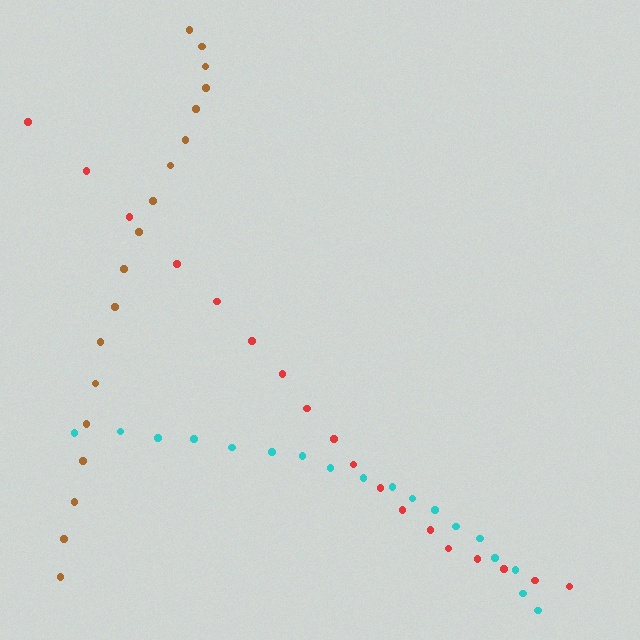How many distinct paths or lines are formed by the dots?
There are 3 distinct paths.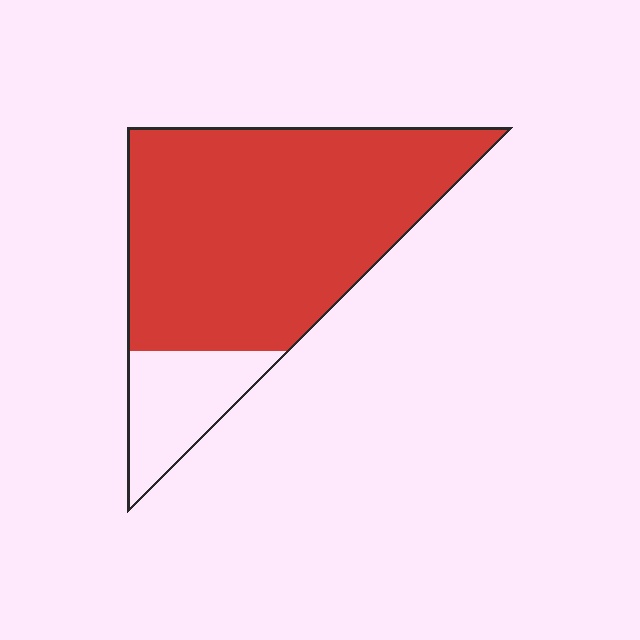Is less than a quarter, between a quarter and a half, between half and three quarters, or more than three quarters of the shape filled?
More than three quarters.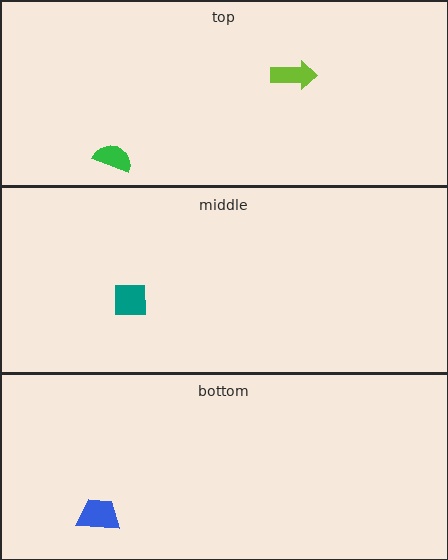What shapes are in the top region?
The green semicircle, the lime arrow.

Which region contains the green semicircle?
The top region.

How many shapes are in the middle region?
1.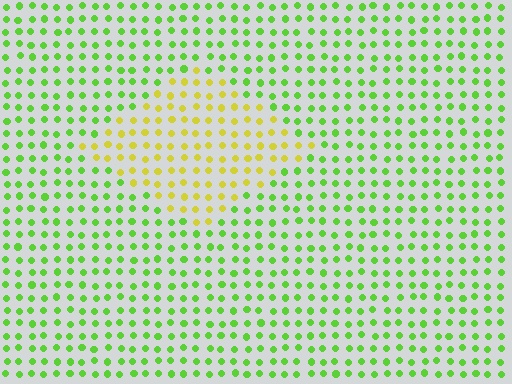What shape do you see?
I see a diamond.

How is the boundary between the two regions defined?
The boundary is defined purely by a slight shift in hue (about 46 degrees). Spacing, size, and orientation are identical on both sides.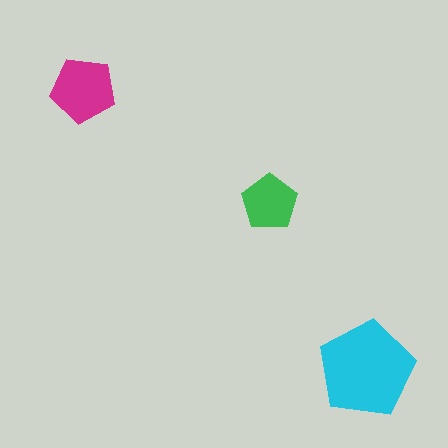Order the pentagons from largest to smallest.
the cyan one, the magenta one, the green one.